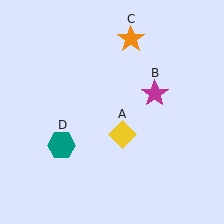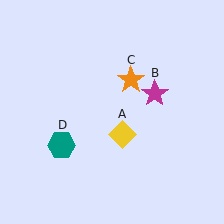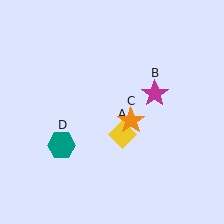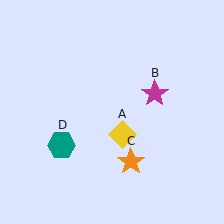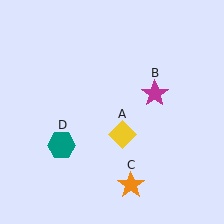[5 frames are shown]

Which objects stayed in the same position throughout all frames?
Yellow diamond (object A) and magenta star (object B) and teal hexagon (object D) remained stationary.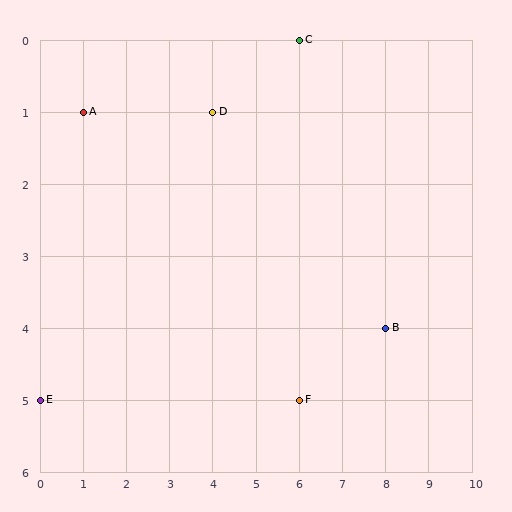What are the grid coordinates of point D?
Point D is at grid coordinates (4, 1).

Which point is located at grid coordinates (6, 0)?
Point C is at (6, 0).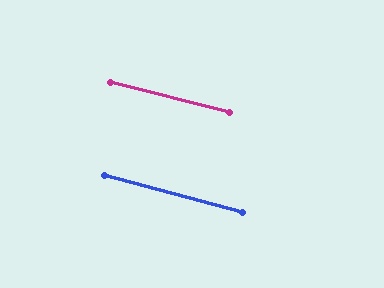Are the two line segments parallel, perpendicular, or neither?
Parallel — their directions differ by only 0.8°.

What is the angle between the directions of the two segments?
Approximately 1 degree.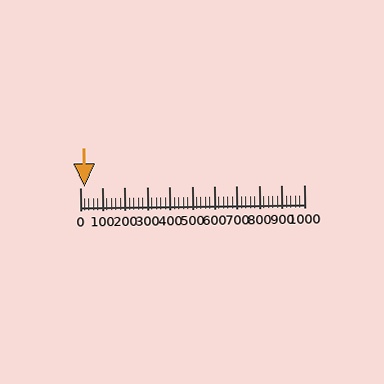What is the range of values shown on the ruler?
The ruler shows values from 0 to 1000.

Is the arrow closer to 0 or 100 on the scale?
The arrow is closer to 0.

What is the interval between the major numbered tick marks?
The major tick marks are spaced 100 units apart.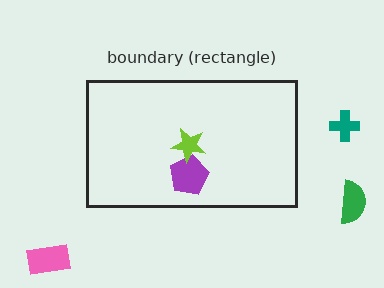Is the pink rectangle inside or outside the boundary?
Outside.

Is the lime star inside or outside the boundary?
Inside.